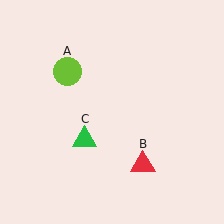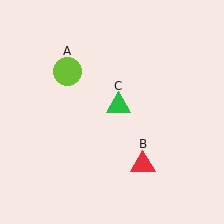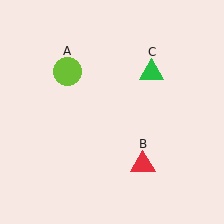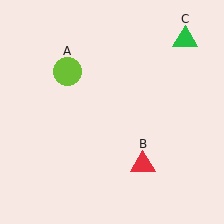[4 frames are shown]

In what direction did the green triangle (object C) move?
The green triangle (object C) moved up and to the right.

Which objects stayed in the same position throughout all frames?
Lime circle (object A) and red triangle (object B) remained stationary.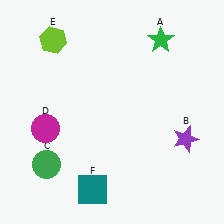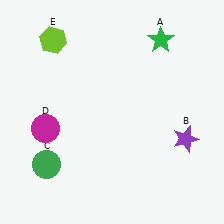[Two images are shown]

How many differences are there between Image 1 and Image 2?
There is 1 difference between the two images.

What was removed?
The teal square (F) was removed in Image 2.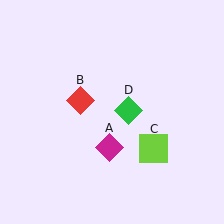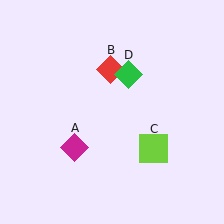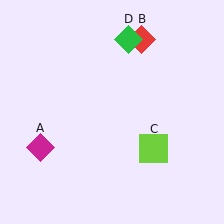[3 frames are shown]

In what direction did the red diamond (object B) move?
The red diamond (object B) moved up and to the right.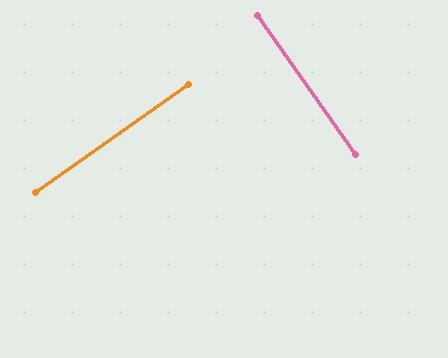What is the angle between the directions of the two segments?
Approximately 90 degrees.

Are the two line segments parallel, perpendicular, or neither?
Perpendicular — they meet at approximately 90°.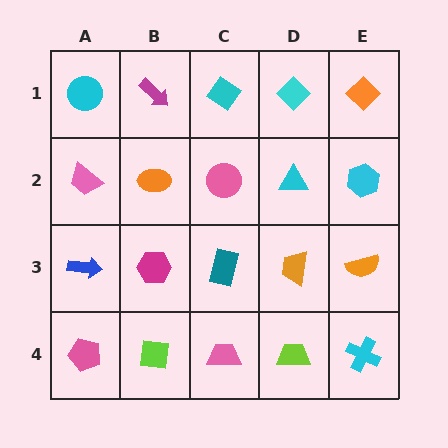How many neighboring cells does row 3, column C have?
4.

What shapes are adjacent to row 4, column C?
A teal rectangle (row 3, column C), a lime square (row 4, column B), a lime trapezoid (row 4, column D).